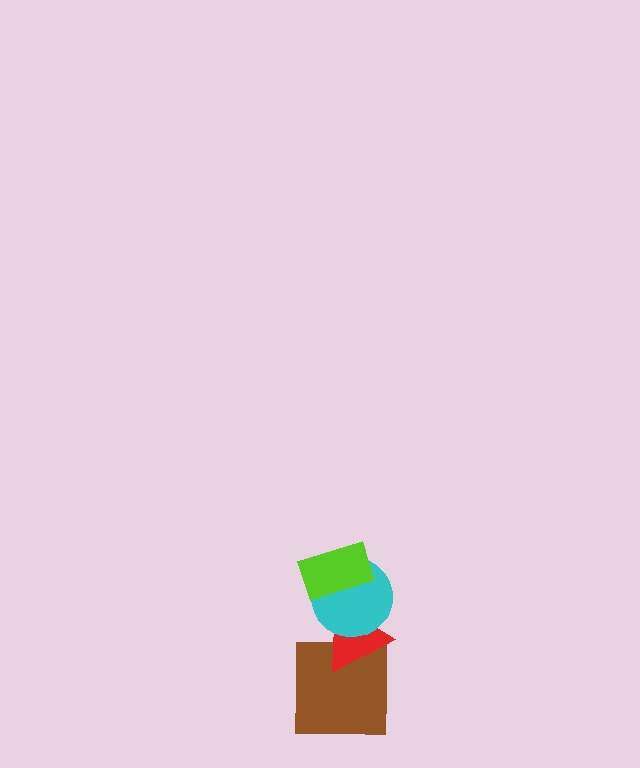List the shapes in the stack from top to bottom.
From top to bottom: the lime rectangle, the cyan circle, the red triangle, the brown square.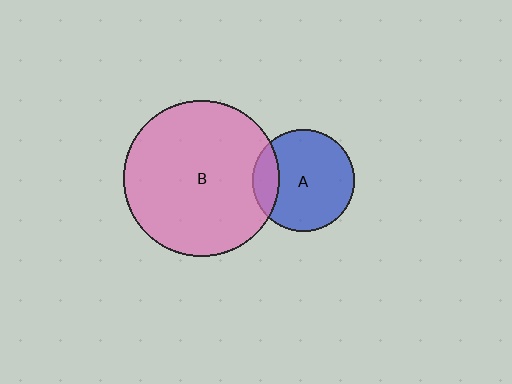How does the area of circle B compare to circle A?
Approximately 2.4 times.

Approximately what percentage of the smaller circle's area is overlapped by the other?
Approximately 20%.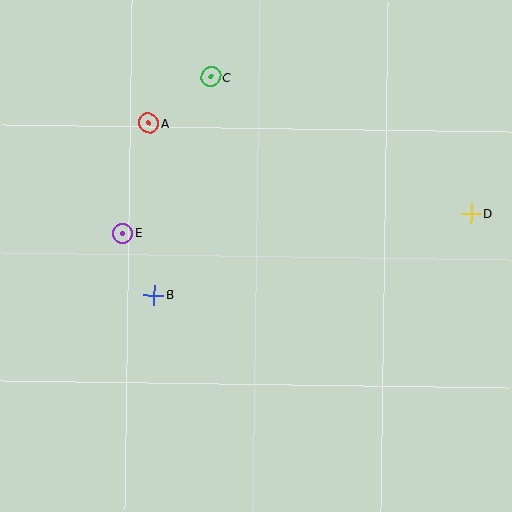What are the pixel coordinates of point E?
Point E is at (123, 233).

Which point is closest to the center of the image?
Point B at (154, 295) is closest to the center.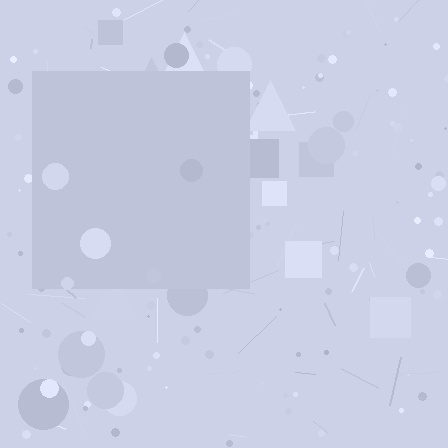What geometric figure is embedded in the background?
A square is embedded in the background.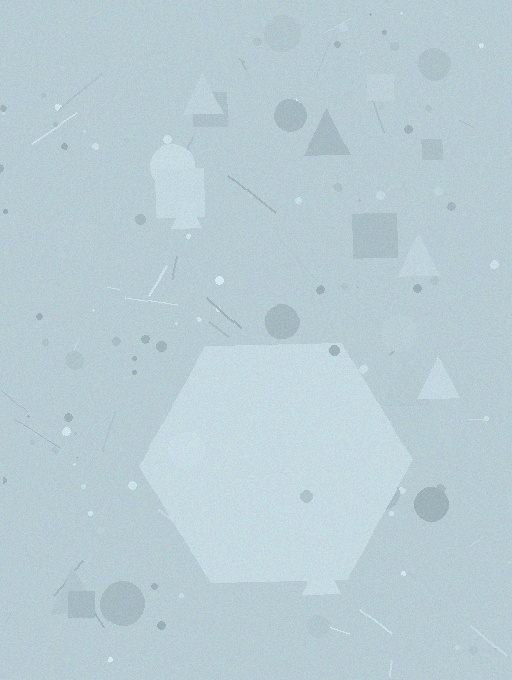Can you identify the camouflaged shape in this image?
The camouflaged shape is a hexagon.